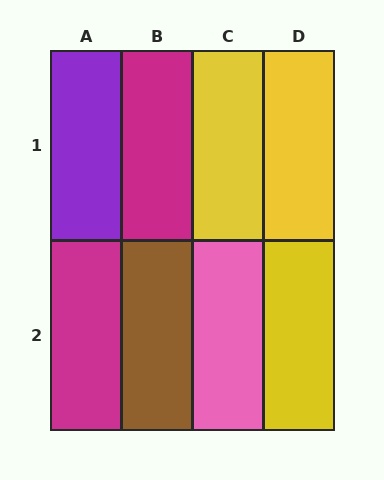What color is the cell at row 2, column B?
Brown.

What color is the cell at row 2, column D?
Yellow.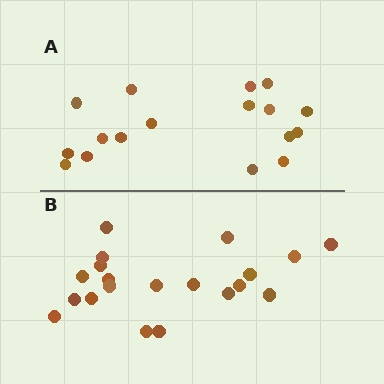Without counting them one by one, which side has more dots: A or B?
Region B (the bottom region) has more dots.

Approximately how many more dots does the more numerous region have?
Region B has just a few more — roughly 2 or 3 more dots than region A.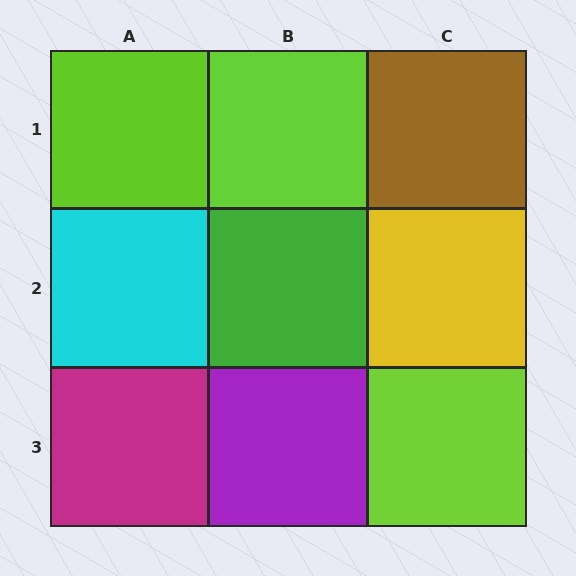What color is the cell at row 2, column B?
Green.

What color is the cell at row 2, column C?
Yellow.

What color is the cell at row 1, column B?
Lime.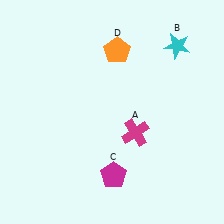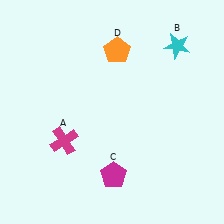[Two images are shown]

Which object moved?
The magenta cross (A) moved left.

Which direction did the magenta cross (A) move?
The magenta cross (A) moved left.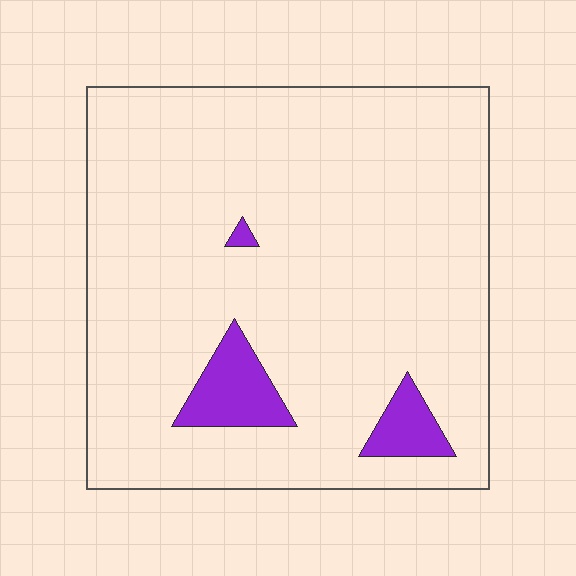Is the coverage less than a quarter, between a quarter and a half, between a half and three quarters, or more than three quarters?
Less than a quarter.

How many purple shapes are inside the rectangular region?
3.